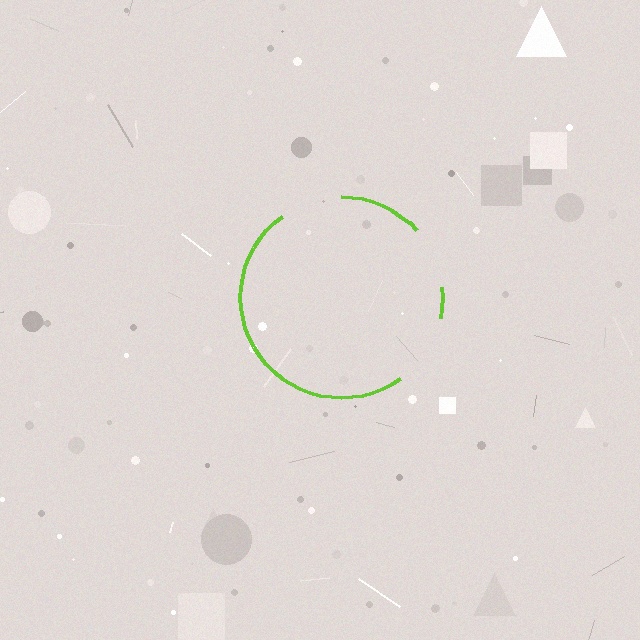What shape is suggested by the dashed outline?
The dashed outline suggests a circle.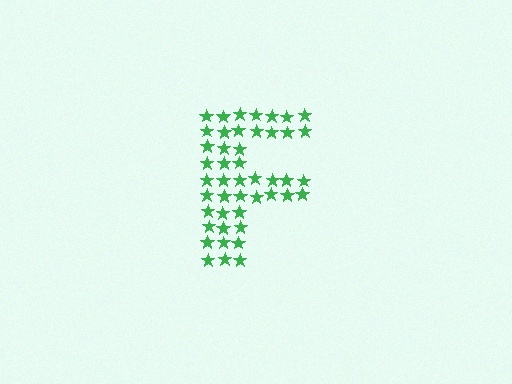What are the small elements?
The small elements are stars.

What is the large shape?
The large shape is the letter F.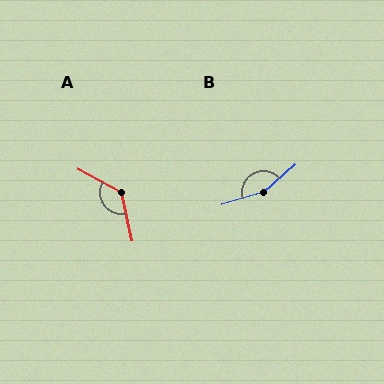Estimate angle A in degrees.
Approximately 130 degrees.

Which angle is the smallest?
A, at approximately 130 degrees.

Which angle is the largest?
B, at approximately 155 degrees.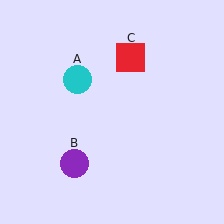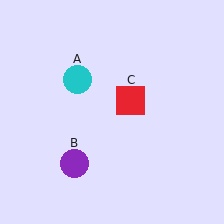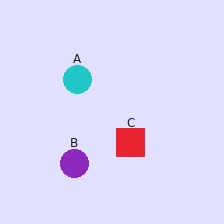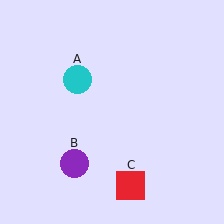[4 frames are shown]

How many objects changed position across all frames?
1 object changed position: red square (object C).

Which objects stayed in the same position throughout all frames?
Cyan circle (object A) and purple circle (object B) remained stationary.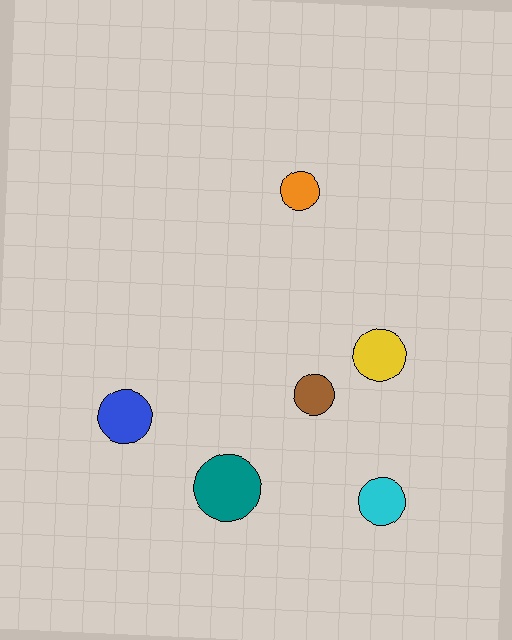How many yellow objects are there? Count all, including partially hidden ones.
There is 1 yellow object.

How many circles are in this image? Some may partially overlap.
There are 6 circles.